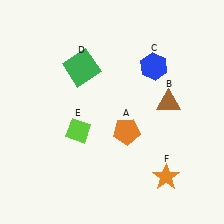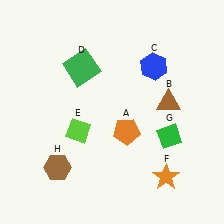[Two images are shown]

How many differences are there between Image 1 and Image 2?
There are 2 differences between the two images.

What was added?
A green diamond (G), a brown hexagon (H) were added in Image 2.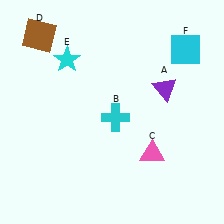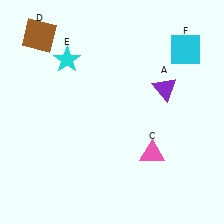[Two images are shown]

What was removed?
The cyan cross (B) was removed in Image 2.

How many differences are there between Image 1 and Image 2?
There is 1 difference between the two images.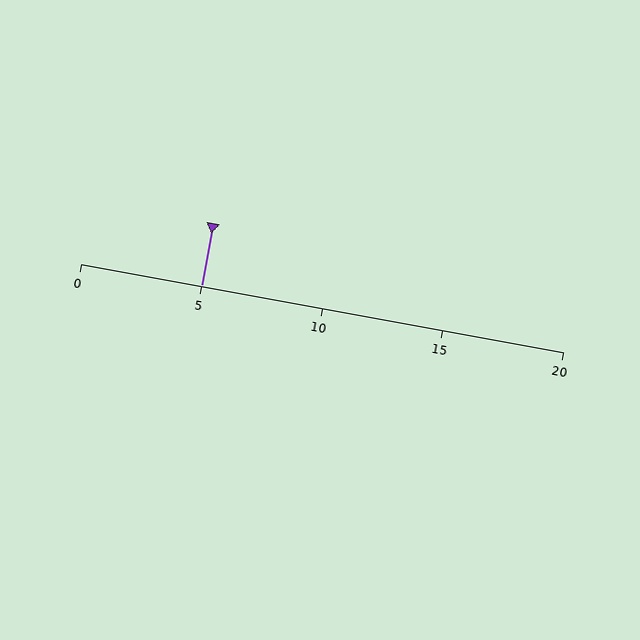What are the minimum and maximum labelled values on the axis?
The axis runs from 0 to 20.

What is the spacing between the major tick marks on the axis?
The major ticks are spaced 5 apart.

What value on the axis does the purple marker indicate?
The marker indicates approximately 5.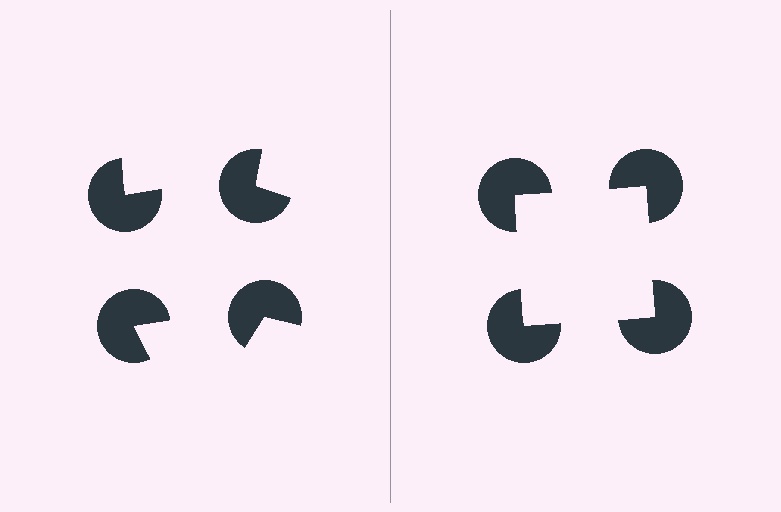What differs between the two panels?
The pac-man discs are positioned identically on both sides; only the wedge orientations differ. On the right they align to a square; on the left they are misaligned.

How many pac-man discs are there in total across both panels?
8 — 4 on each side.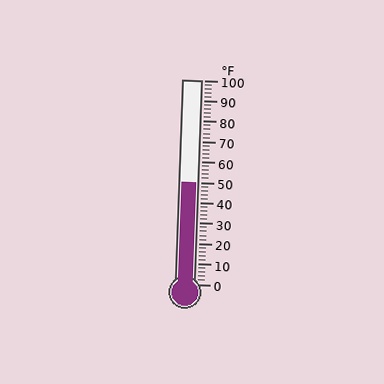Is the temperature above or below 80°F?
The temperature is below 80°F.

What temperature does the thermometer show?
The thermometer shows approximately 50°F.